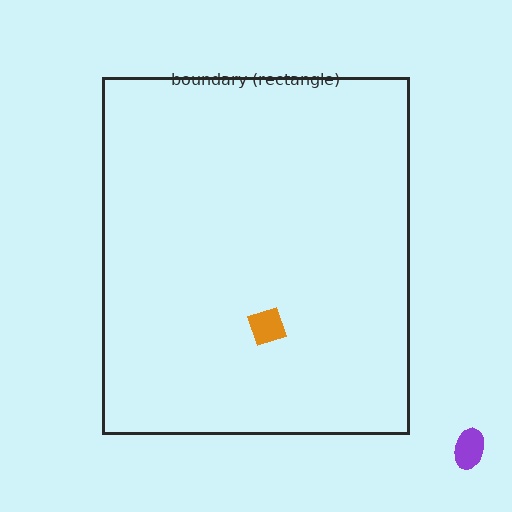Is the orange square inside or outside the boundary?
Inside.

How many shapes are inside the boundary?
1 inside, 1 outside.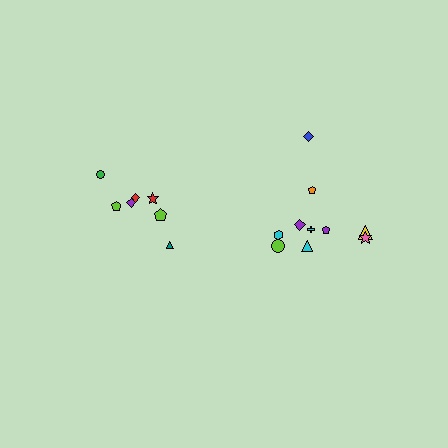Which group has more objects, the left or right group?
The right group.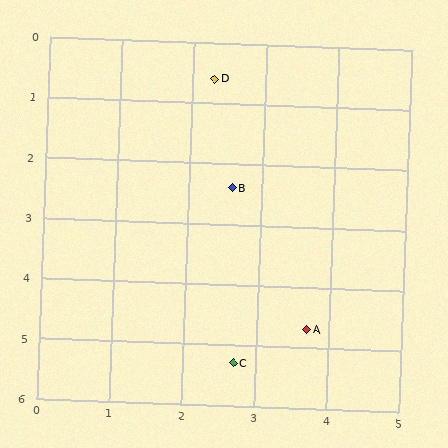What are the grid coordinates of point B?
Point B is at approximately (2.6, 2.4).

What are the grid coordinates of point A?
Point A is at approximately (3.7, 4.7).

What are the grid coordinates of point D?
Point D is at approximately (2.3, 0.6).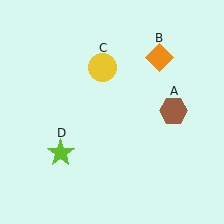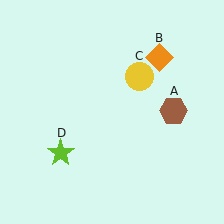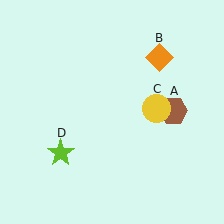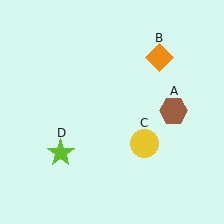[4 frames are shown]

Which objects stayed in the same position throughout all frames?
Brown hexagon (object A) and orange diamond (object B) and lime star (object D) remained stationary.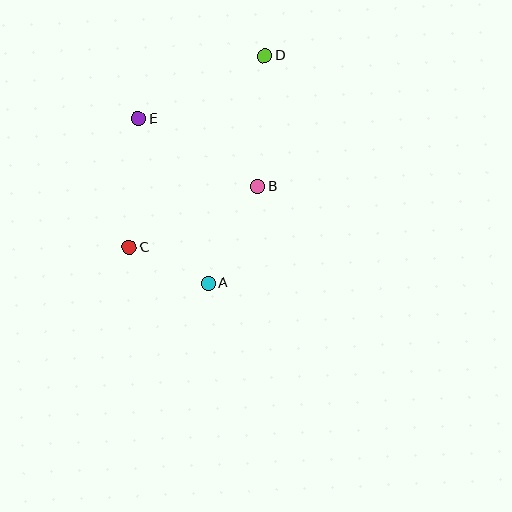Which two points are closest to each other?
Points A and C are closest to each other.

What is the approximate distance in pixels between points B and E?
The distance between B and E is approximately 137 pixels.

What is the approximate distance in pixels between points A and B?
The distance between A and B is approximately 109 pixels.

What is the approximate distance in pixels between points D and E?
The distance between D and E is approximately 141 pixels.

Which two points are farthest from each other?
Points C and D are farthest from each other.